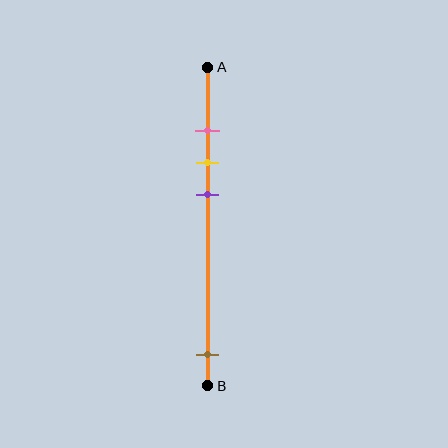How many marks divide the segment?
There are 4 marks dividing the segment.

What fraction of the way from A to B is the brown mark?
The brown mark is approximately 90% (0.9) of the way from A to B.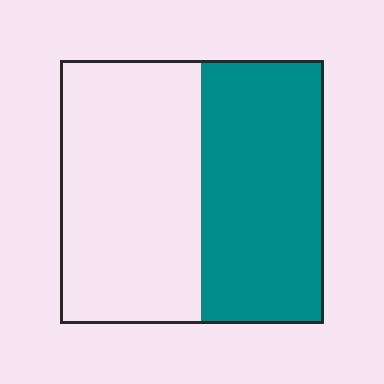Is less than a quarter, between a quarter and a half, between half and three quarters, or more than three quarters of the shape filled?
Between a quarter and a half.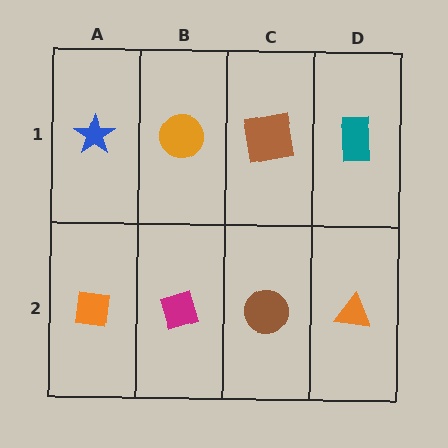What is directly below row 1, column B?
A magenta diamond.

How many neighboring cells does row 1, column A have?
2.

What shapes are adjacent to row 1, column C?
A brown circle (row 2, column C), an orange circle (row 1, column B), a teal rectangle (row 1, column D).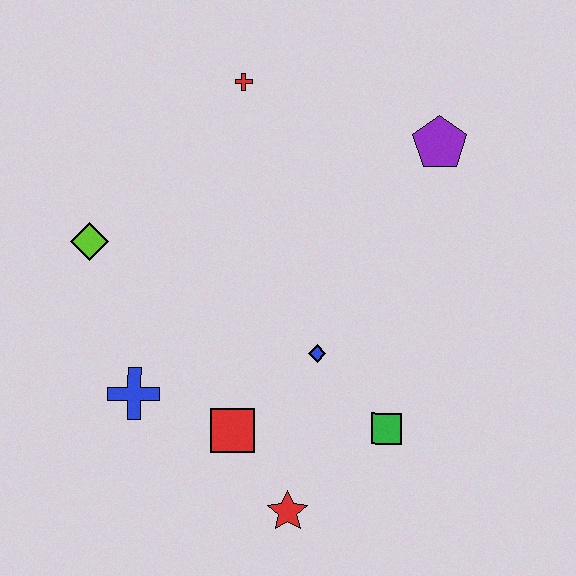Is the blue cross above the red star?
Yes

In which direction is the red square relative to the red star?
The red square is above the red star.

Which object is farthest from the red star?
The red cross is farthest from the red star.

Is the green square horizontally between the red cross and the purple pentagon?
Yes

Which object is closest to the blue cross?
The red square is closest to the blue cross.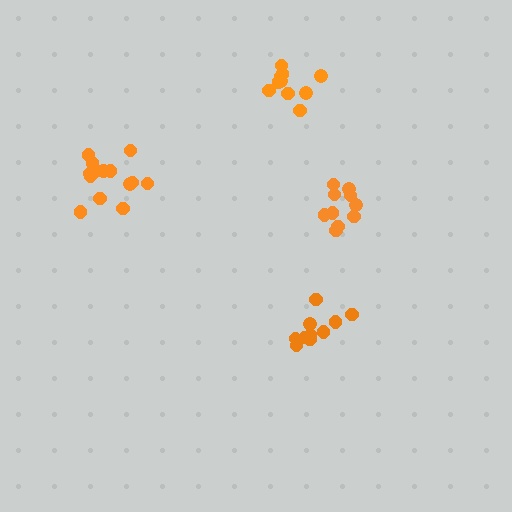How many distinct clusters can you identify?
There are 4 distinct clusters.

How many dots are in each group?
Group 1: 10 dots, Group 2: 10 dots, Group 3: 10 dots, Group 4: 15 dots (45 total).